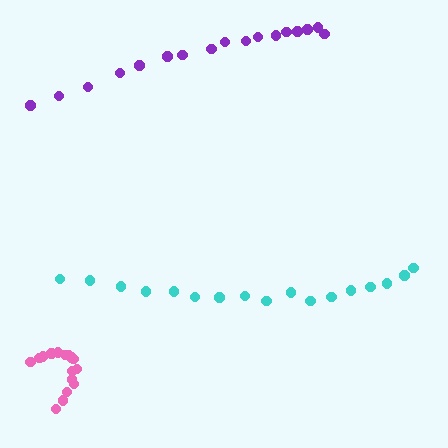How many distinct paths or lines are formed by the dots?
There are 3 distinct paths.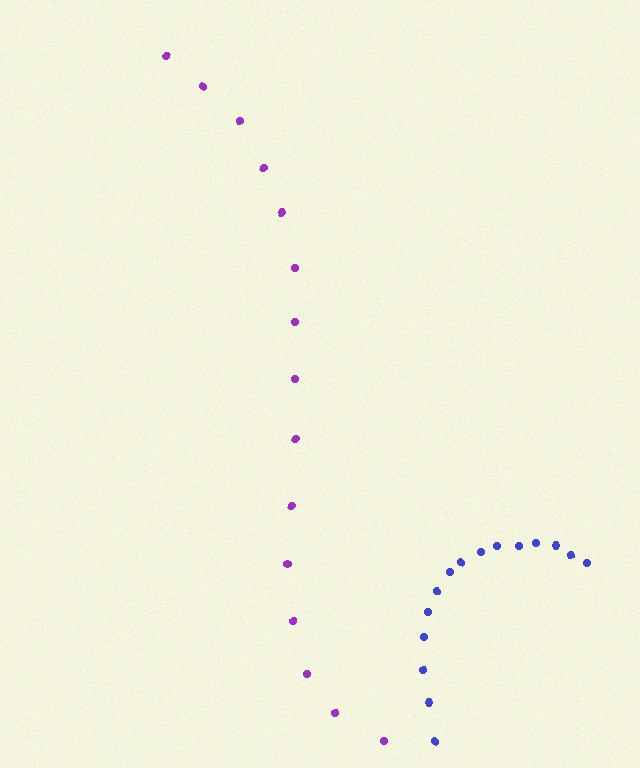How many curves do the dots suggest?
There are 2 distinct paths.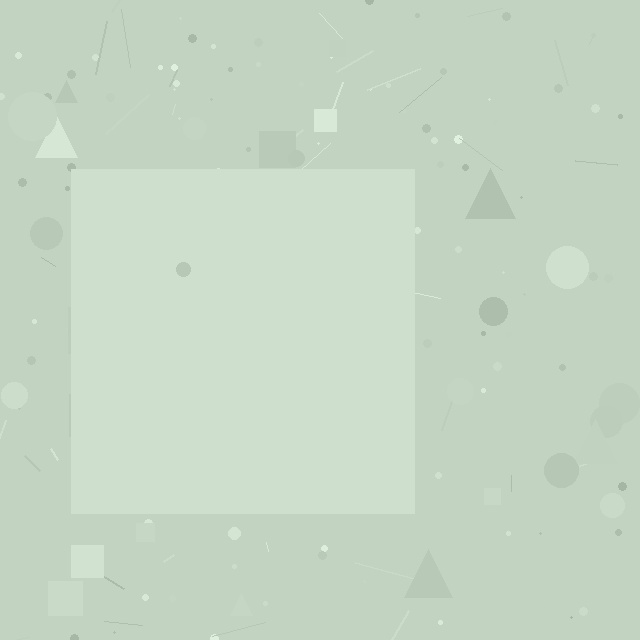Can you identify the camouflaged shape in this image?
The camouflaged shape is a square.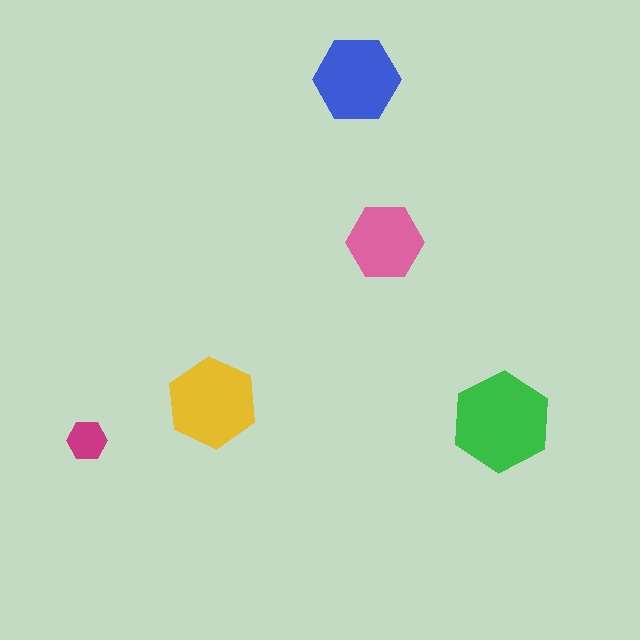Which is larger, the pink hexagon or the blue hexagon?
The blue one.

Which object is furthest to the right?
The green hexagon is rightmost.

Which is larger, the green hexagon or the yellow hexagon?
The green one.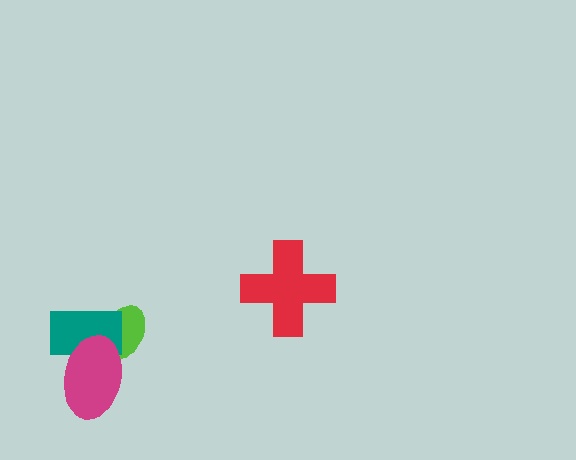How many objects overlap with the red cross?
0 objects overlap with the red cross.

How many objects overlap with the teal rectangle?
2 objects overlap with the teal rectangle.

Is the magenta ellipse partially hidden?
No, no other shape covers it.